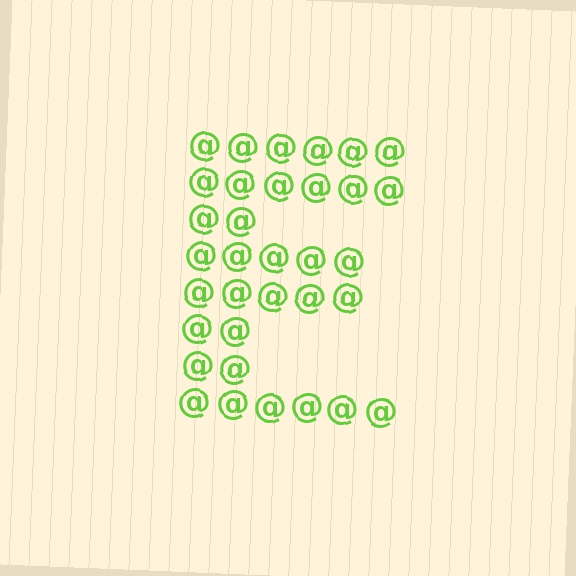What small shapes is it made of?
It is made of small at signs.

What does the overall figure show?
The overall figure shows the letter E.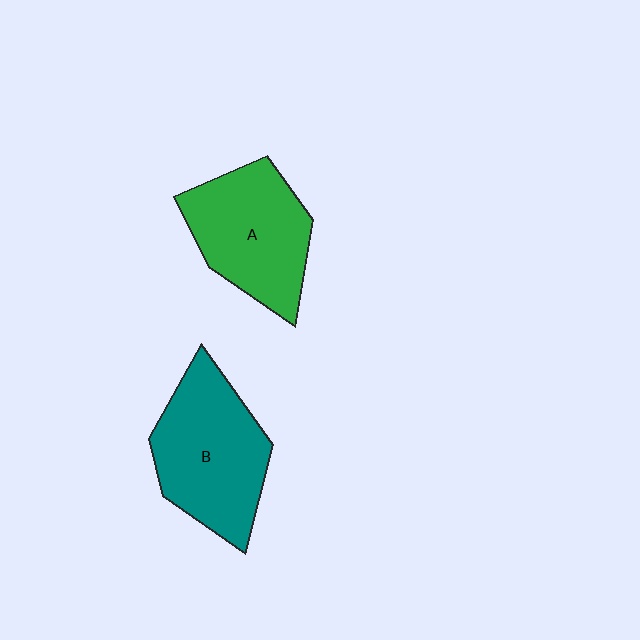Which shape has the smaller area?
Shape A (green).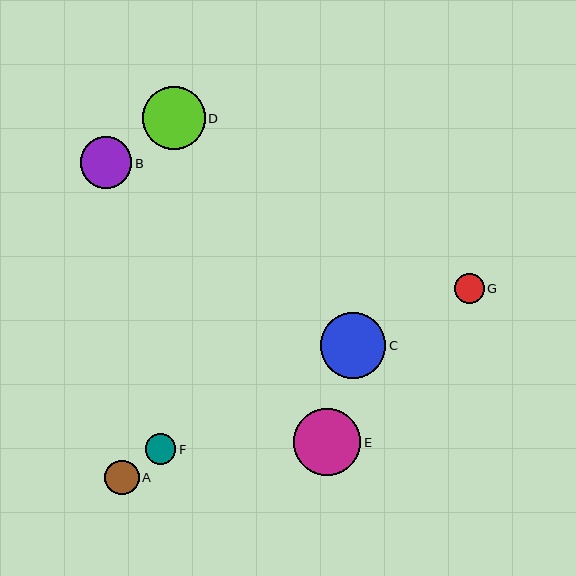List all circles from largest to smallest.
From largest to smallest: E, C, D, B, A, F, G.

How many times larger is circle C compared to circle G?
Circle C is approximately 2.2 times the size of circle G.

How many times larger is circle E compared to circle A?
Circle E is approximately 1.9 times the size of circle A.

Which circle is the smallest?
Circle G is the smallest with a size of approximately 30 pixels.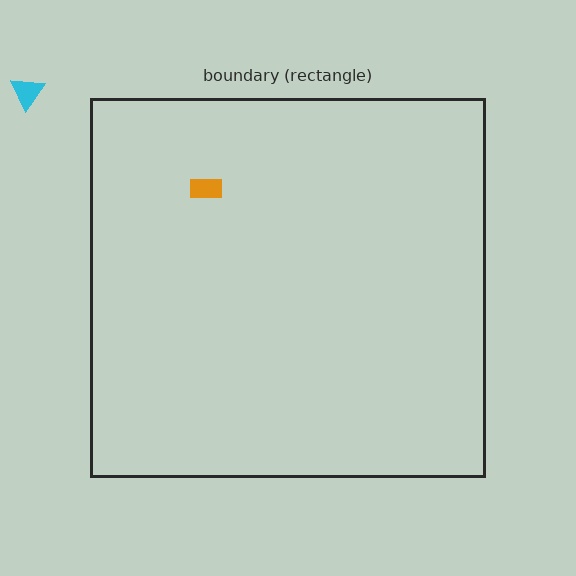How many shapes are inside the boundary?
1 inside, 1 outside.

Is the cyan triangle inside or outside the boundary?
Outside.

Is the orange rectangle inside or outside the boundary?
Inside.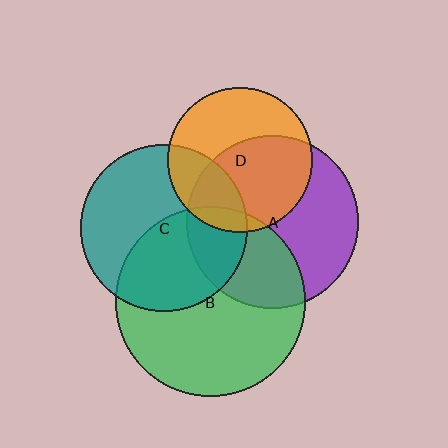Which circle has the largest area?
Circle B (green).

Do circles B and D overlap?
Yes.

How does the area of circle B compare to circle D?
Approximately 1.7 times.